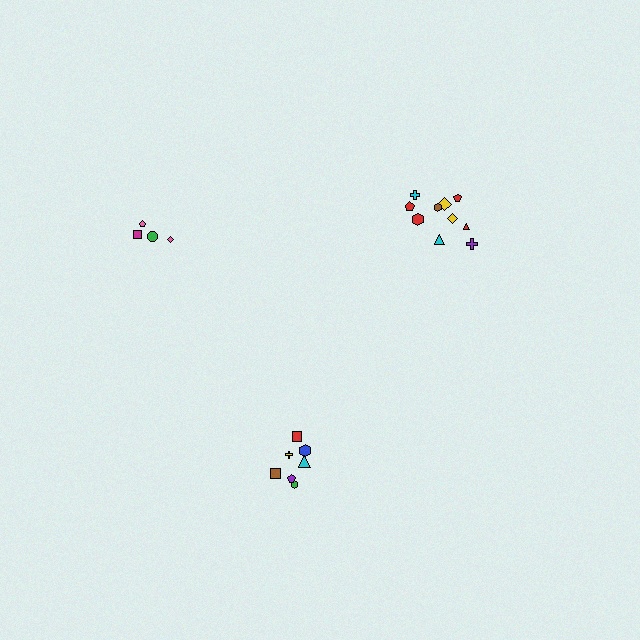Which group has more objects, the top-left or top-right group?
The top-right group.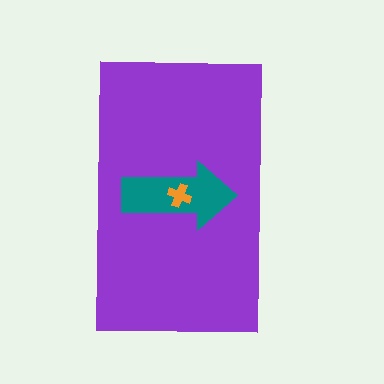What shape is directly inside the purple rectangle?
The teal arrow.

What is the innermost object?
The orange cross.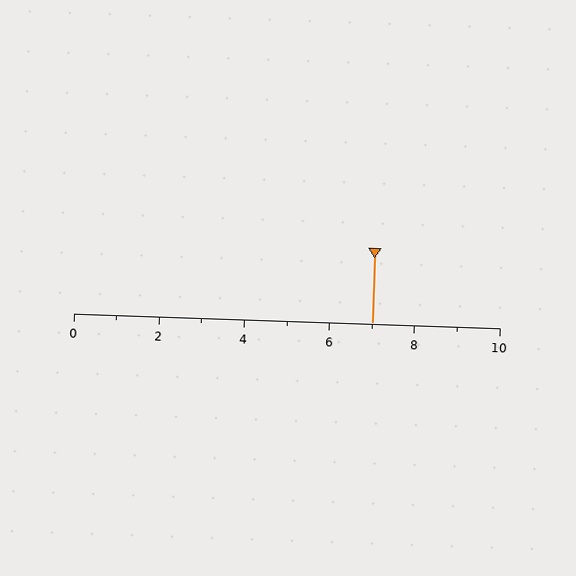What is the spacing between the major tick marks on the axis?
The major ticks are spaced 2 apart.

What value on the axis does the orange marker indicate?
The marker indicates approximately 7.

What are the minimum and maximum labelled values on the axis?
The axis runs from 0 to 10.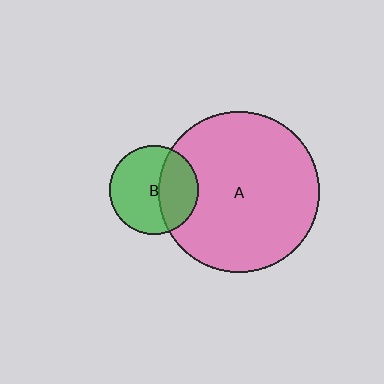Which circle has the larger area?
Circle A (pink).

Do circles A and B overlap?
Yes.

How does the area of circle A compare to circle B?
Approximately 3.3 times.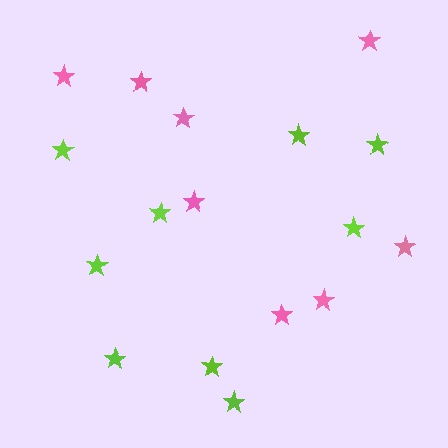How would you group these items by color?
There are 2 groups: one group of pink stars (8) and one group of lime stars (9).